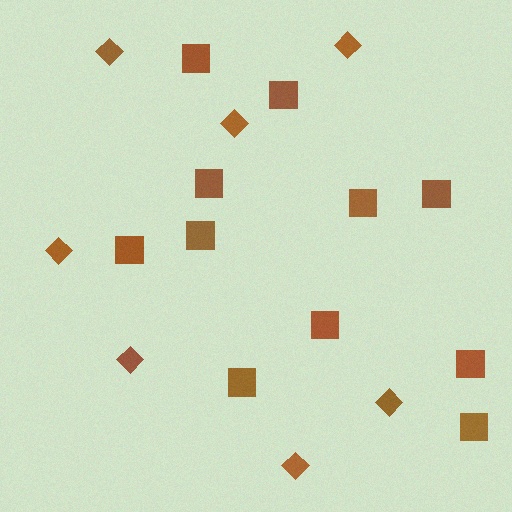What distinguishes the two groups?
There are 2 groups: one group of diamonds (7) and one group of squares (11).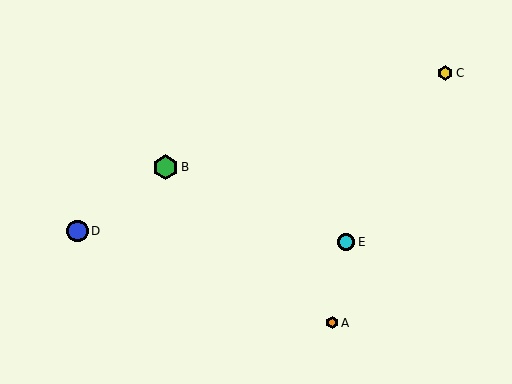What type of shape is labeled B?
Shape B is a green hexagon.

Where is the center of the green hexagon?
The center of the green hexagon is at (165, 167).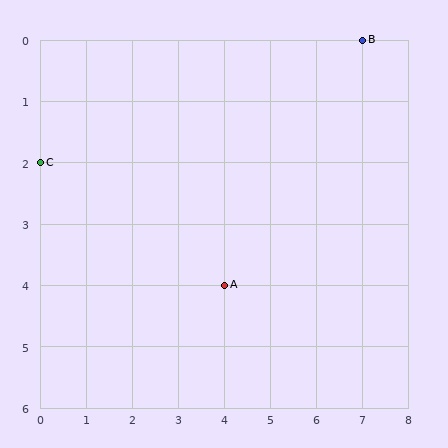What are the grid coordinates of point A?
Point A is at grid coordinates (4, 4).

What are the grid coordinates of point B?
Point B is at grid coordinates (7, 0).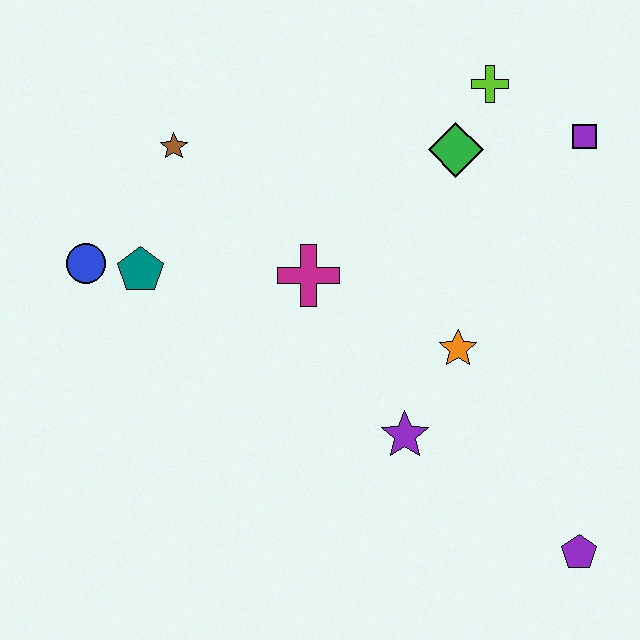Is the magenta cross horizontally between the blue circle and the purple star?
Yes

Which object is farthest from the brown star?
The purple pentagon is farthest from the brown star.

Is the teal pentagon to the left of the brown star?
Yes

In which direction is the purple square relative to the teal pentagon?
The purple square is to the right of the teal pentagon.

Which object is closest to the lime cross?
The green diamond is closest to the lime cross.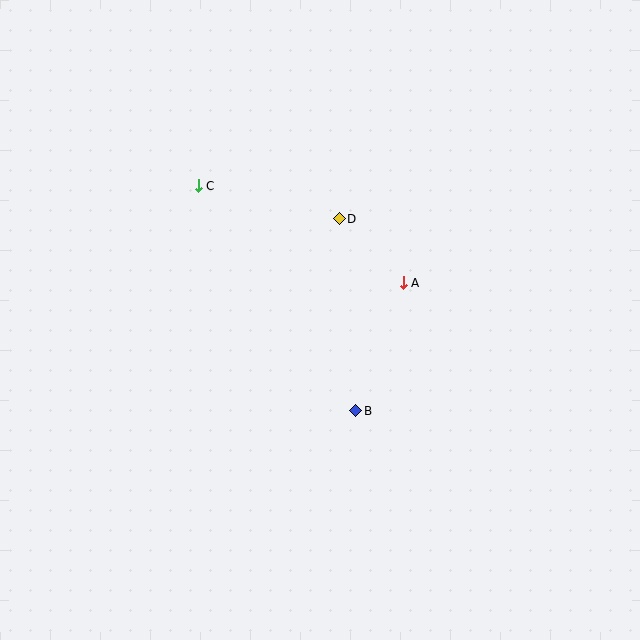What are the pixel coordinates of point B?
Point B is at (356, 411).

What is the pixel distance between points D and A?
The distance between D and A is 91 pixels.